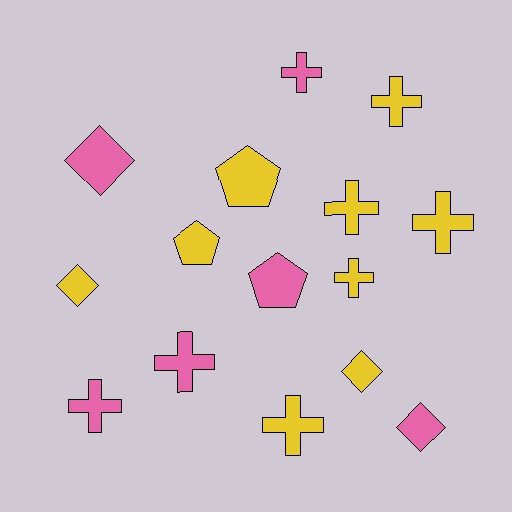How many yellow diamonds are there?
There are 2 yellow diamonds.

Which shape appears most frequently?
Cross, with 8 objects.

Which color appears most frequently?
Yellow, with 9 objects.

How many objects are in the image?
There are 15 objects.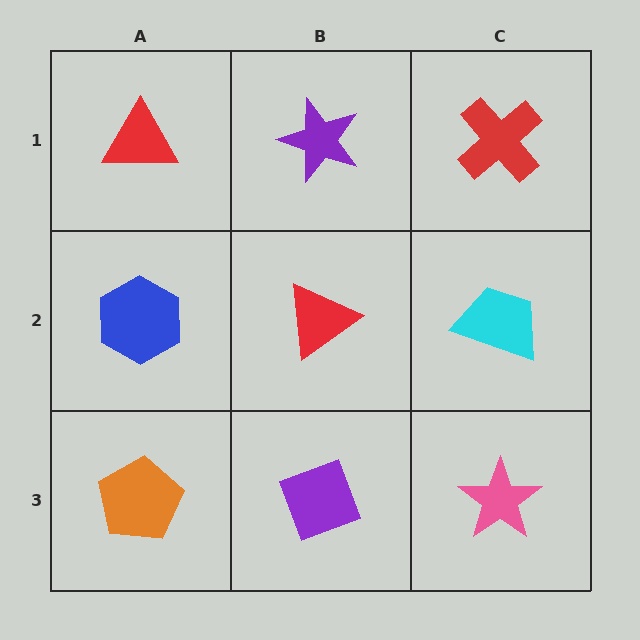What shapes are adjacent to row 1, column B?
A red triangle (row 2, column B), a red triangle (row 1, column A), a red cross (row 1, column C).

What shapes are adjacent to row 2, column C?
A red cross (row 1, column C), a pink star (row 3, column C), a red triangle (row 2, column B).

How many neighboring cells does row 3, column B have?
3.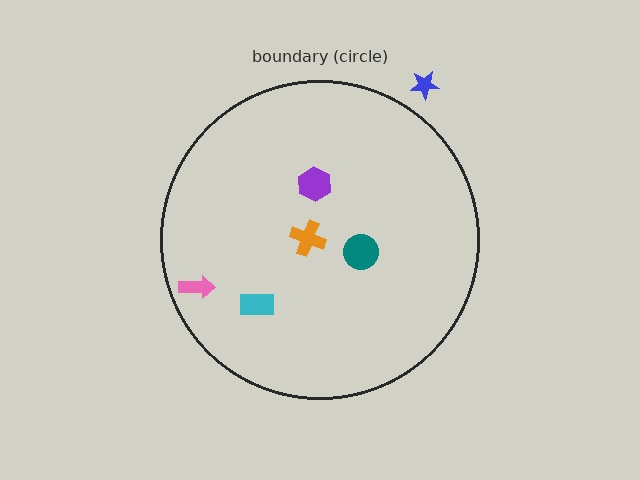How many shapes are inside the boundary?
5 inside, 1 outside.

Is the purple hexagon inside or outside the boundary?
Inside.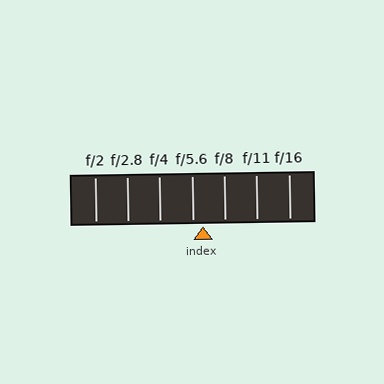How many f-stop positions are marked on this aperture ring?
There are 7 f-stop positions marked.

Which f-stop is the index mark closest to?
The index mark is closest to f/5.6.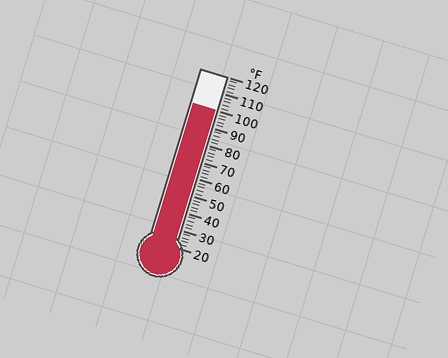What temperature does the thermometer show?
The thermometer shows approximately 100°F.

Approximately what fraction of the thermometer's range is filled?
The thermometer is filled to approximately 80% of its range.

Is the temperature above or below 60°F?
The temperature is above 60°F.